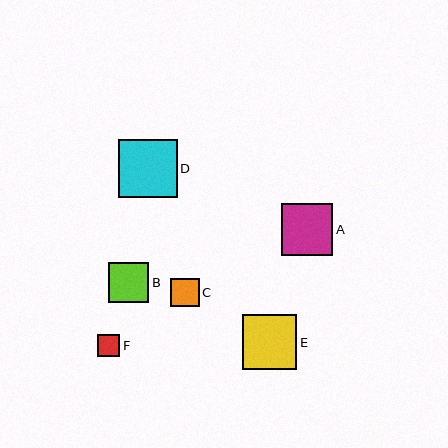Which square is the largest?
Square D is the largest with a size of approximately 59 pixels.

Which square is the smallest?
Square F is the smallest with a size of approximately 22 pixels.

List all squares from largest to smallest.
From largest to smallest: D, E, A, B, C, F.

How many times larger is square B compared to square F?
Square B is approximately 1.8 times the size of square F.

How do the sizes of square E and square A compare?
Square E and square A are approximately the same size.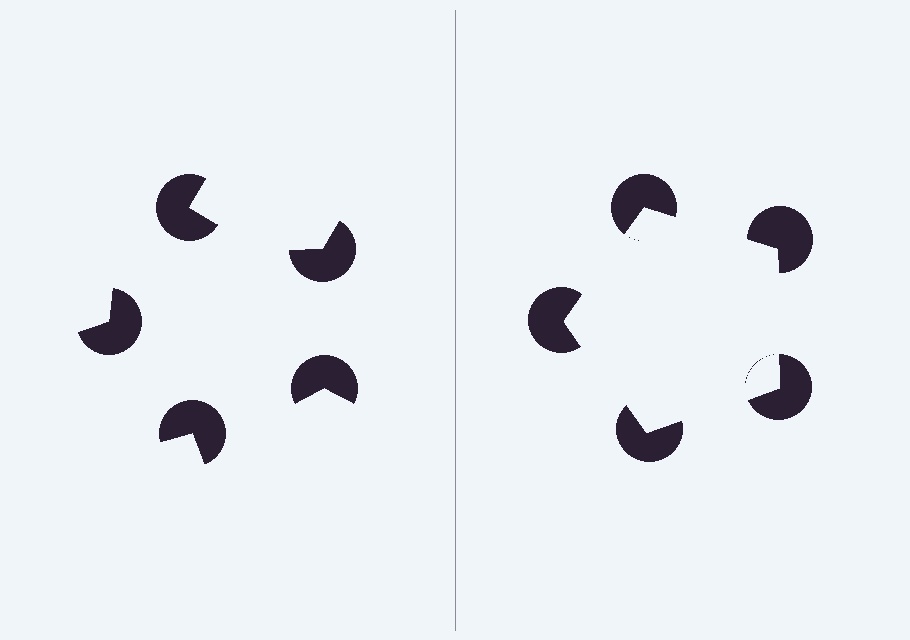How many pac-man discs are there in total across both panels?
10 — 5 on each side.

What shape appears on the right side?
An illusory pentagon.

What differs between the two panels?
The pac-man discs are positioned identically on both sides; only the wedge orientations differ. On the right they align to a pentagon; on the left they are misaligned.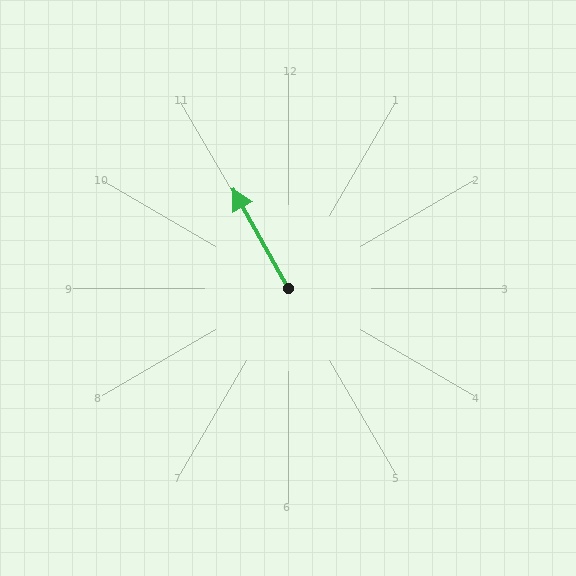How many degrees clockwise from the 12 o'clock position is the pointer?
Approximately 331 degrees.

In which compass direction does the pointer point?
Northwest.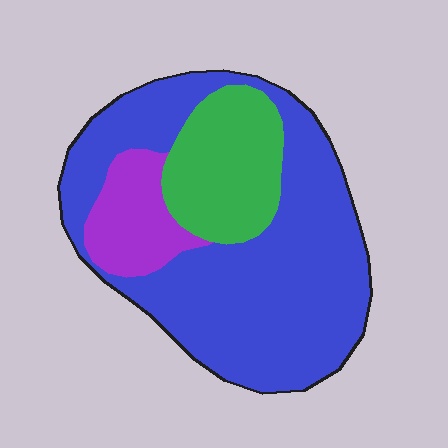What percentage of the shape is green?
Green takes up about one fifth (1/5) of the shape.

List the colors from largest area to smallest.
From largest to smallest: blue, green, purple.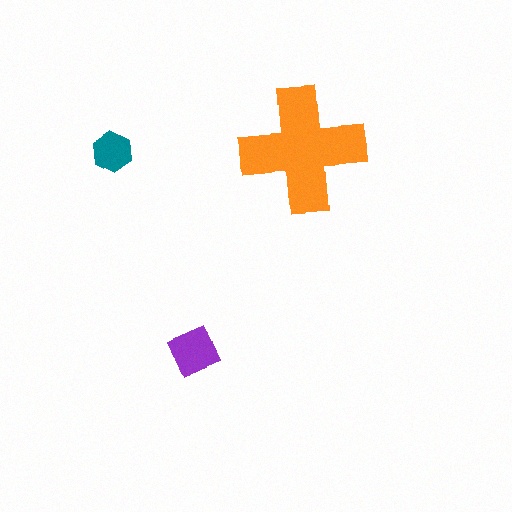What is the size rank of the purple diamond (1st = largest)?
2nd.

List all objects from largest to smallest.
The orange cross, the purple diamond, the teal hexagon.